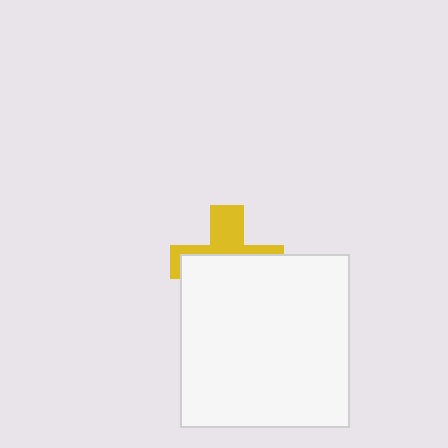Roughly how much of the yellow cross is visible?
A small part of it is visible (roughly 38%).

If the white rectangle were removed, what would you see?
You would see the complete yellow cross.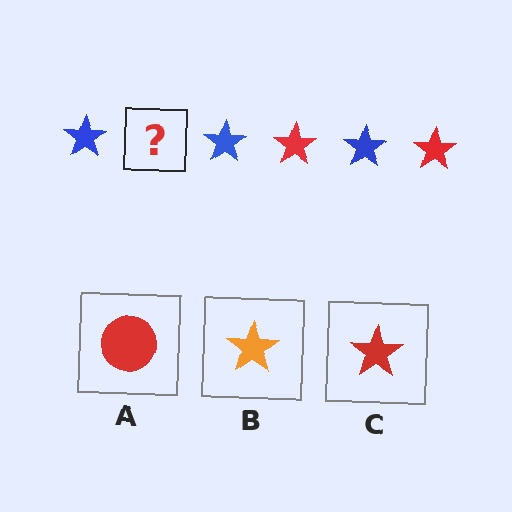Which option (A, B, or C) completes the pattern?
C.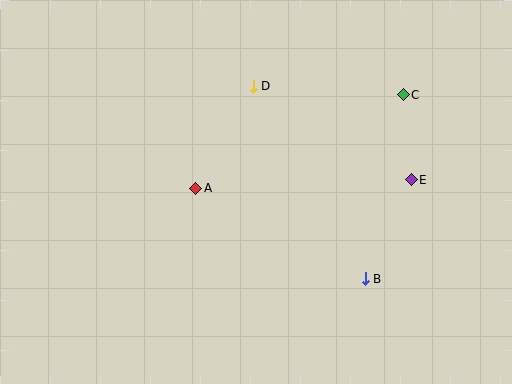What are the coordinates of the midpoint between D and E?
The midpoint between D and E is at (332, 133).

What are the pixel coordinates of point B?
Point B is at (365, 279).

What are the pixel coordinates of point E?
Point E is at (411, 180).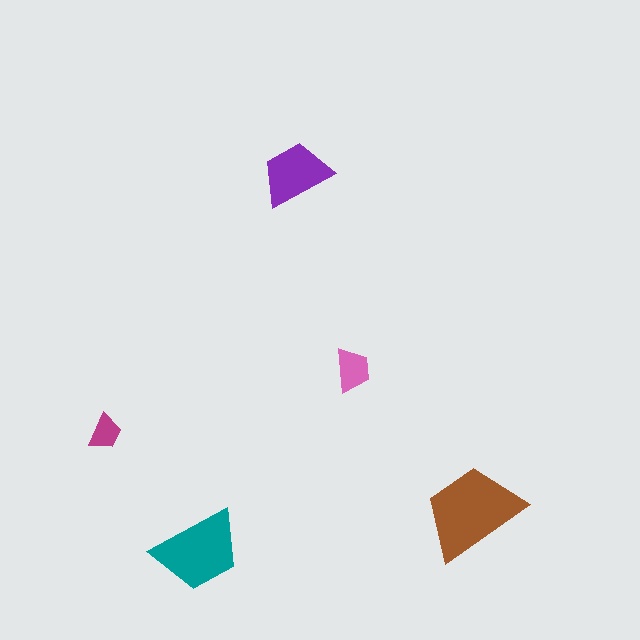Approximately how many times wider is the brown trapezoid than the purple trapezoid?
About 1.5 times wider.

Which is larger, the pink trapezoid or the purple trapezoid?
The purple one.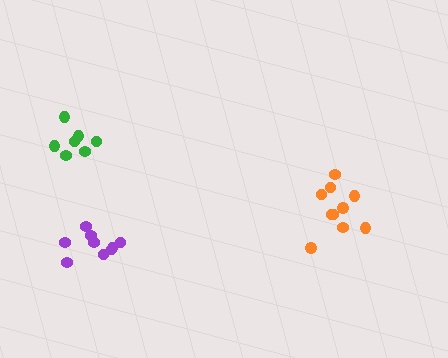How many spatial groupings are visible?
There are 3 spatial groupings.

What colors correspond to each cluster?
The clusters are colored: orange, green, purple.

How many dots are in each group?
Group 1: 10 dots, Group 2: 7 dots, Group 3: 9 dots (26 total).